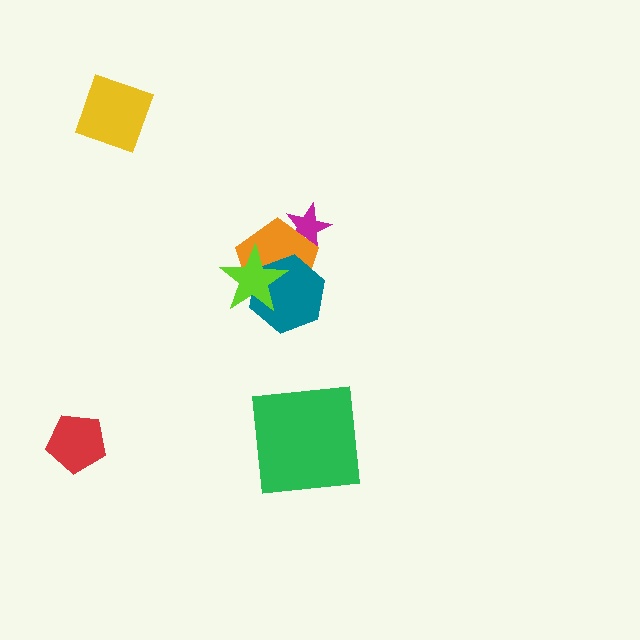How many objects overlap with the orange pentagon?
3 objects overlap with the orange pentagon.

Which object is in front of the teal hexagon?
The lime star is in front of the teal hexagon.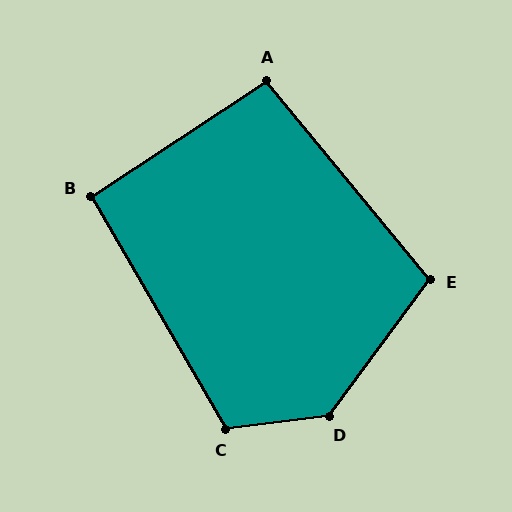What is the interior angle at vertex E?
Approximately 104 degrees (obtuse).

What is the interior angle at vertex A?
Approximately 96 degrees (obtuse).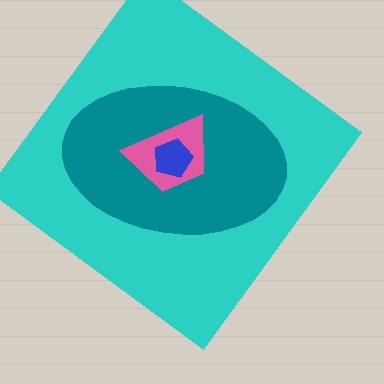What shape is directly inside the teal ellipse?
The pink trapezoid.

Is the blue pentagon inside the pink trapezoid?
Yes.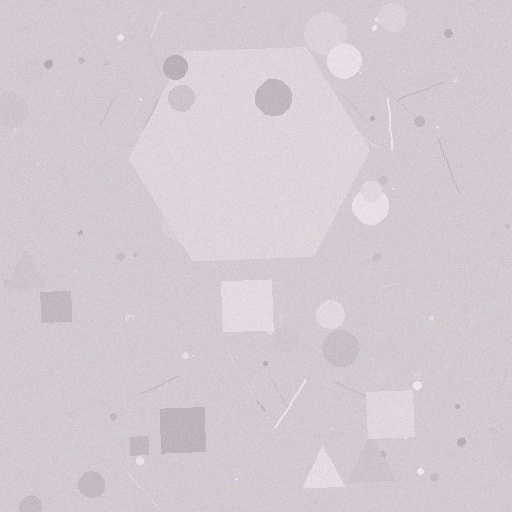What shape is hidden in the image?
A hexagon is hidden in the image.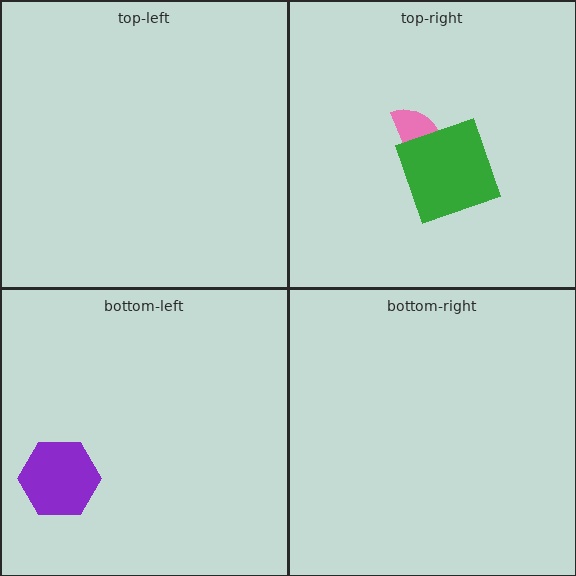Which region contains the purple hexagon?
The bottom-left region.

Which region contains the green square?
The top-right region.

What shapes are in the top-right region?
The pink semicircle, the green square.